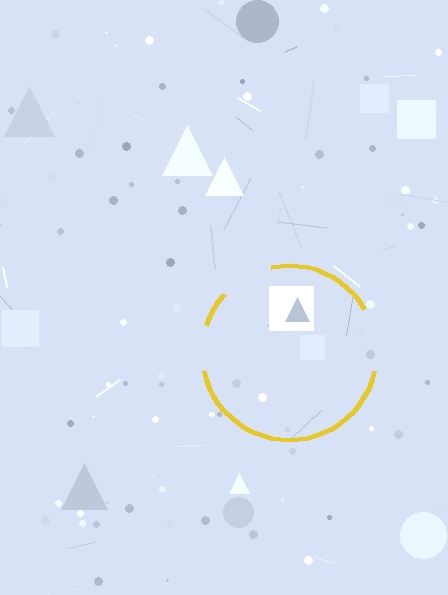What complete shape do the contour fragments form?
The contour fragments form a circle.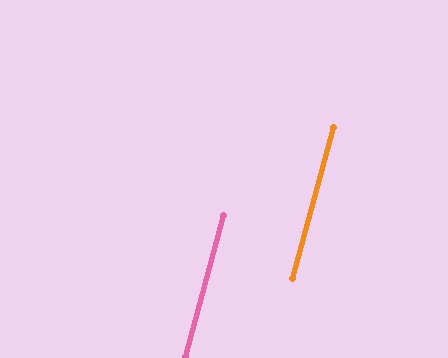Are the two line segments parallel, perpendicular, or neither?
Parallel — their directions differ by only 0.1°.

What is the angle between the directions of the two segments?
Approximately 0 degrees.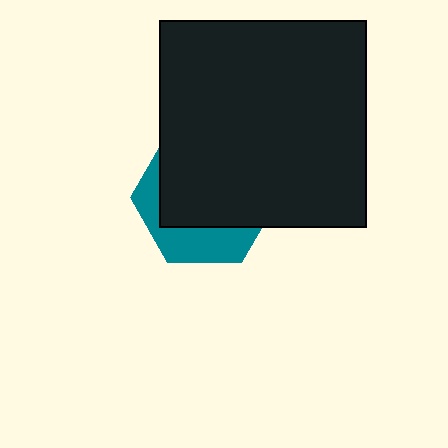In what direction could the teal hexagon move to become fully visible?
The teal hexagon could move down. That would shift it out from behind the black square entirely.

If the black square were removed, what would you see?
You would see the complete teal hexagon.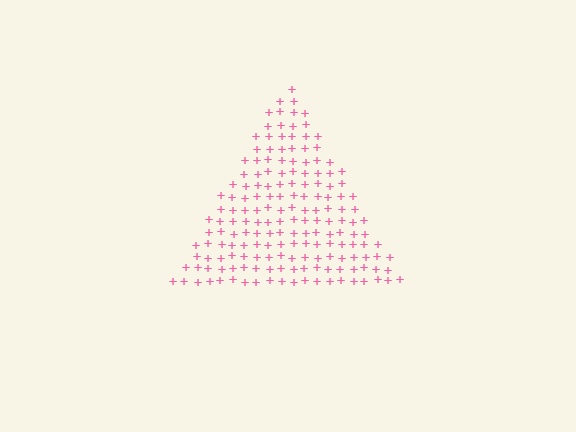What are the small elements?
The small elements are plus signs.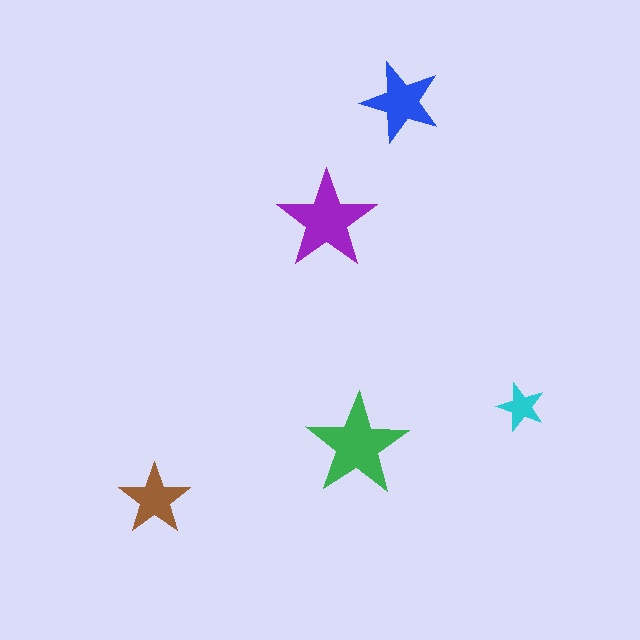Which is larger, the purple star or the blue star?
The purple one.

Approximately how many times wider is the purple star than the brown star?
About 1.5 times wider.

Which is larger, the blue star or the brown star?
The blue one.